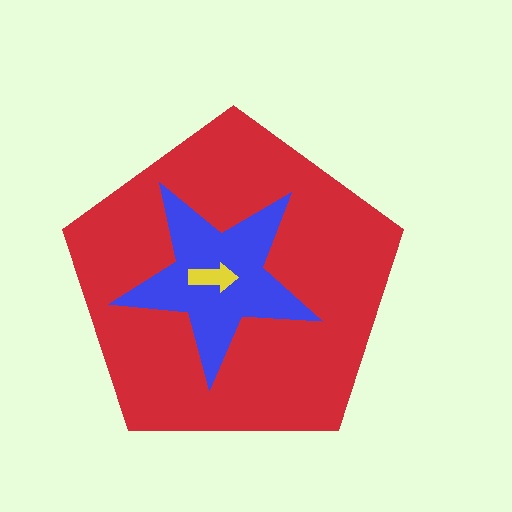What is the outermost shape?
The red pentagon.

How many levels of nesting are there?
3.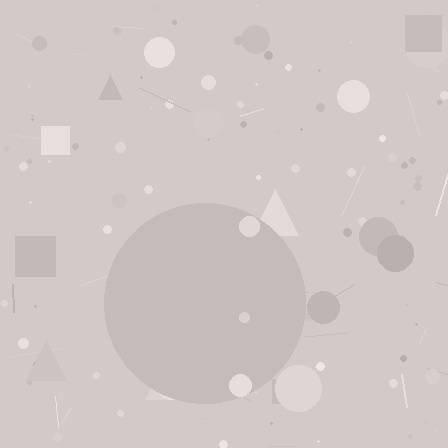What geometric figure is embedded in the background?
A circle is embedded in the background.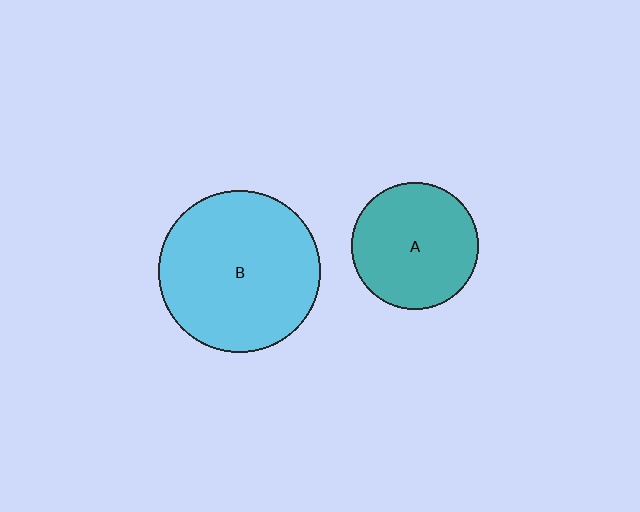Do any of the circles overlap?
No, none of the circles overlap.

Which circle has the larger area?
Circle B (cyan).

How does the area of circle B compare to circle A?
Approximately 1.6 times.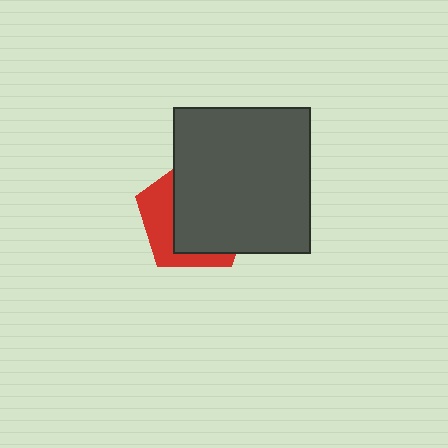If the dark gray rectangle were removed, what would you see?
You would see the complete red pentagon.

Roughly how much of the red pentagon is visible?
A small part of it is visible (roughly 35%).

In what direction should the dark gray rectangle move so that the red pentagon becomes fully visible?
The dark gray rectangle should move right. That is the shortest direction to clear the overlap and leave the red pentagon fully visible.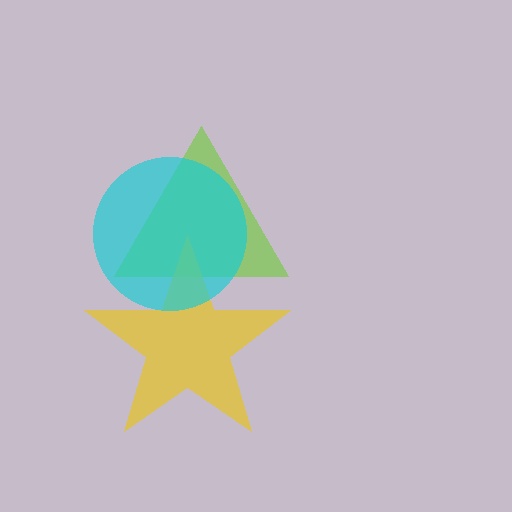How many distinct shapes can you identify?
There are 3 distinct shapes: a lime triangle, a yellow star, a cyan circle.